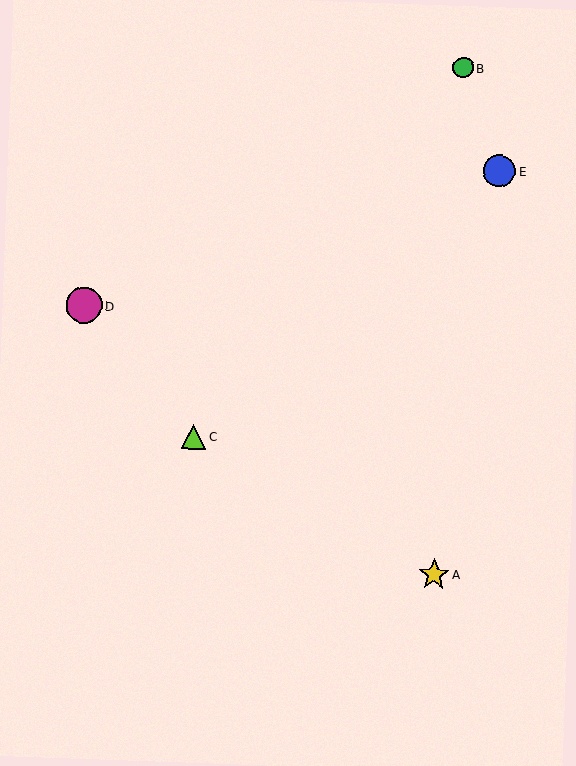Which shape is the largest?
The magenta circle (labeled D) is the largest.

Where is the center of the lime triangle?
The center of the lime triangle is at (194, 437).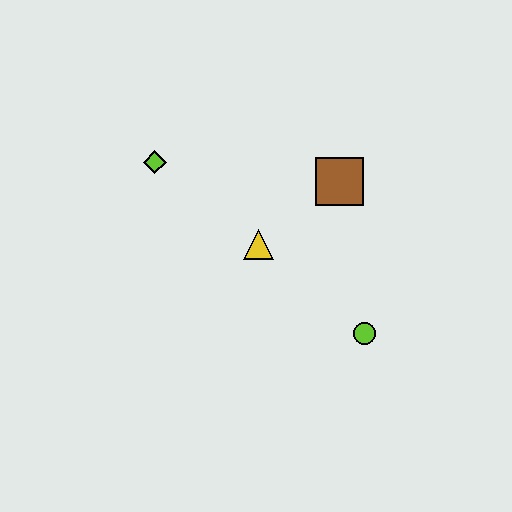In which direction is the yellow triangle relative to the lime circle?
The yellow triangle is to the left of the lime circle.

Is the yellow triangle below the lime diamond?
Yes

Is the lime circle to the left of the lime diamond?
No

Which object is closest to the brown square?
The yellow triangle is closest to the brown square.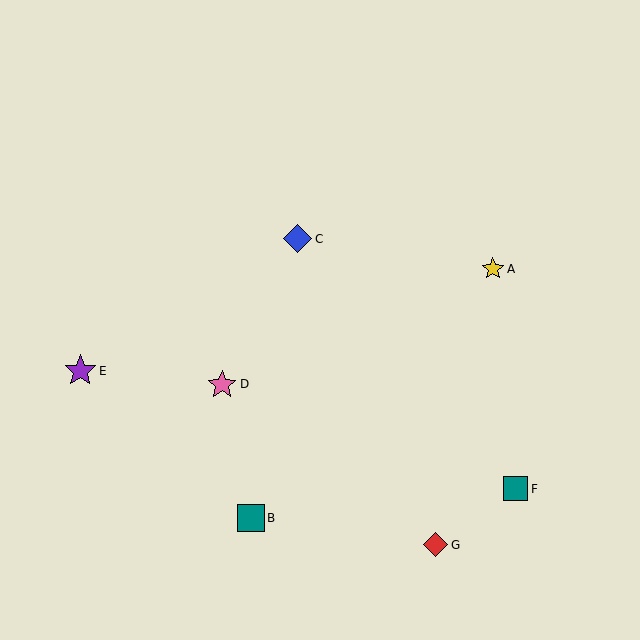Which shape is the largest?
The purple star (labeled E) is the largest.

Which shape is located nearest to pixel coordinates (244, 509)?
The teal square (labeled B) at (251, 518) is nearest to that location.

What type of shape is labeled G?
Shape G is a red diamond.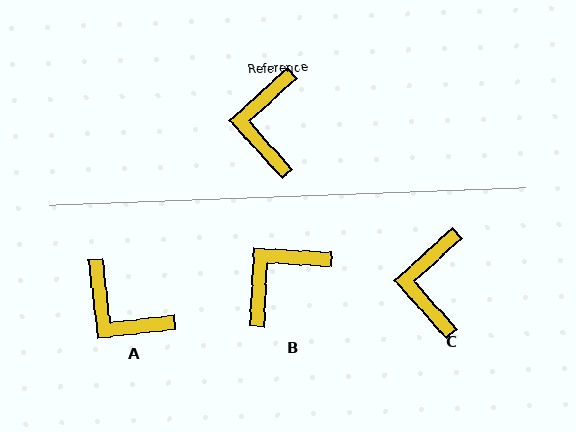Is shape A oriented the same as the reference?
No, it is off by about 55 degrees.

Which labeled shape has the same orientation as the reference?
C.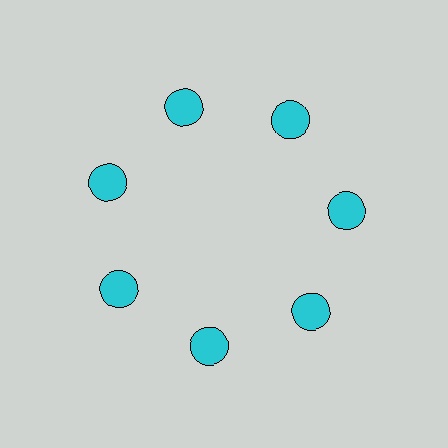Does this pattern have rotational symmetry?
Yes, this pattern has 7-fold rotational symmetry. It looks the same after rotating 51 degrees around the center.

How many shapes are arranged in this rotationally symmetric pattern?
There are 7 shapes, arranged in 7 groups of 1.